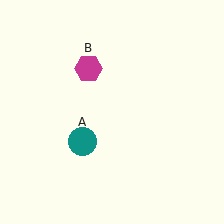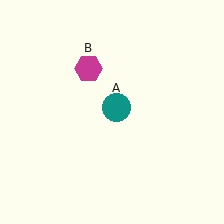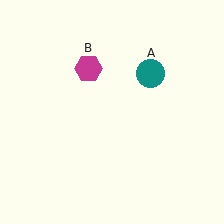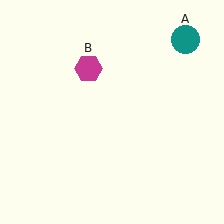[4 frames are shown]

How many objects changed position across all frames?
1 object changed position: teal circle (object A).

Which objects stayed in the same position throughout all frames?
Magenta hexagon (object B) remained stationary.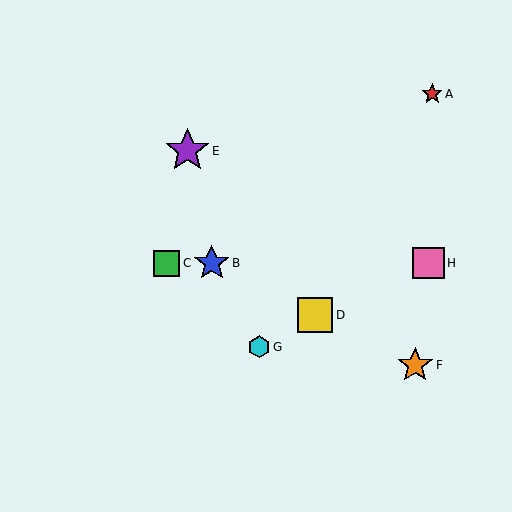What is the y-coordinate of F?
Object F is at y≈365.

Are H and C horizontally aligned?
Yes, both are at y≈263.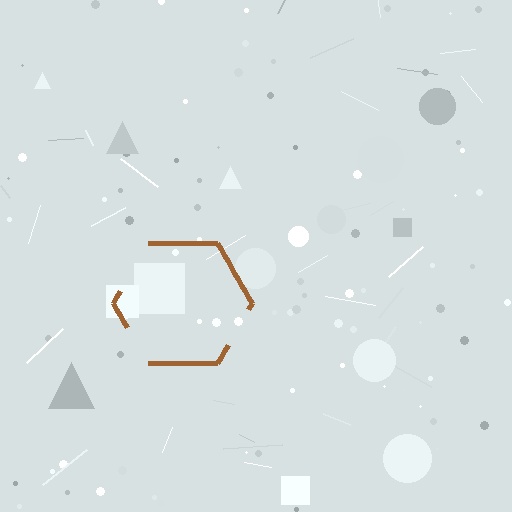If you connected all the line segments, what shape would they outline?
They would outline a hexagon.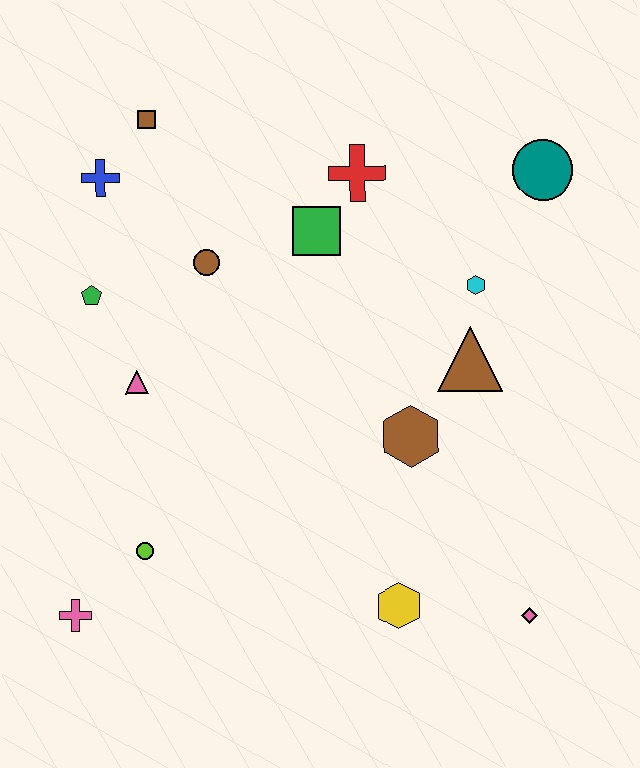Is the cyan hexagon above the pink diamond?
Yes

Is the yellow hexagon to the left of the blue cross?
No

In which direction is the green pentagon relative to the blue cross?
The green pentagon is below the blue cross.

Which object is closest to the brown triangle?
The cyan hexagon is closest to the brown triangle.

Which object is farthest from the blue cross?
The pink diamond is farthest from the blue cross.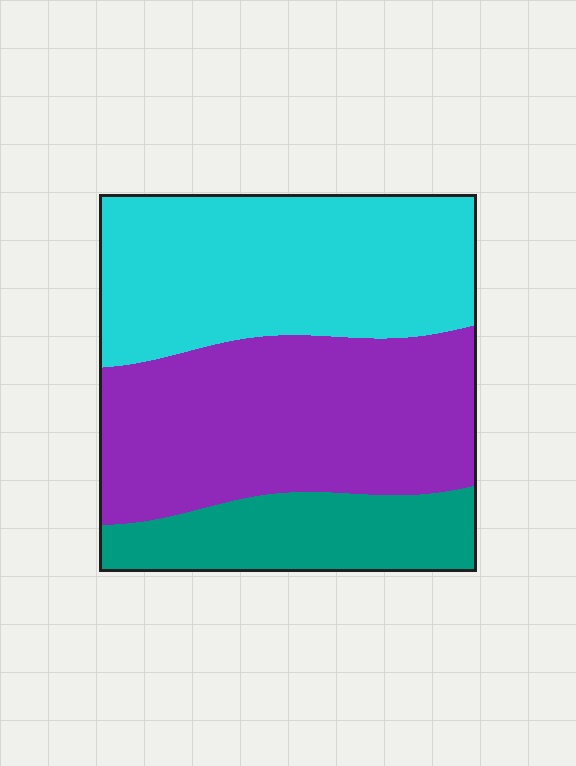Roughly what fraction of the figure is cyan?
Cyan covers 39% of the figure.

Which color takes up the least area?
Teal, at roughly 20%.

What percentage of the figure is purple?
Purple takes up about two fifths (2/5) of the figure.